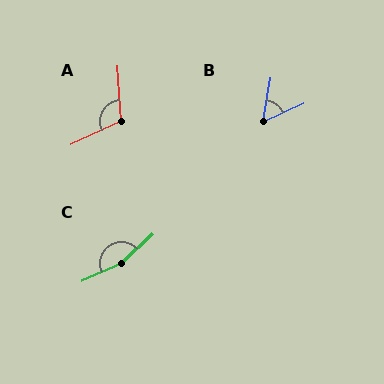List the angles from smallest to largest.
B (57°), A (111°), C (161°).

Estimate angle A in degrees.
Approximately 111 degrees.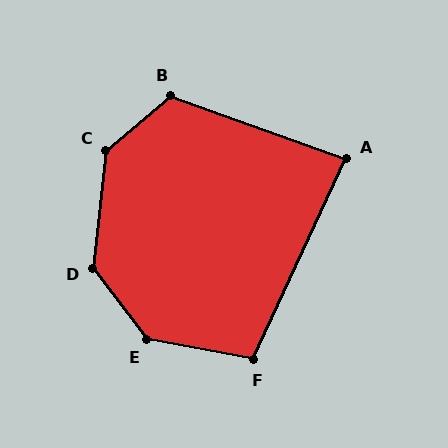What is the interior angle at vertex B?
Approximately 120 degrees (obtuse).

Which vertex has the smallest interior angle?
A, at approximately 85 degrees.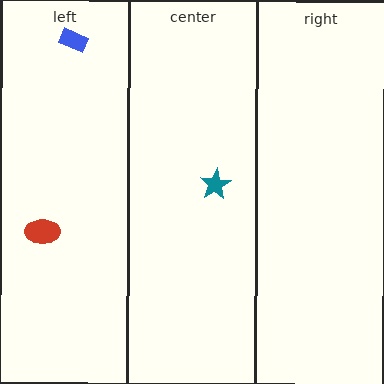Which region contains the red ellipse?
The left region.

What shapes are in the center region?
The teal star.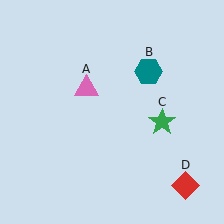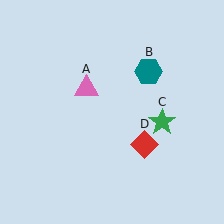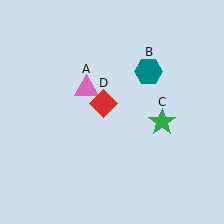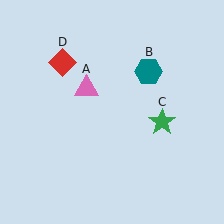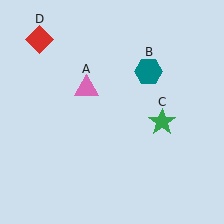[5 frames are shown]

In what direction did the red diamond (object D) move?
The red diamond (object D) moved up and to the left.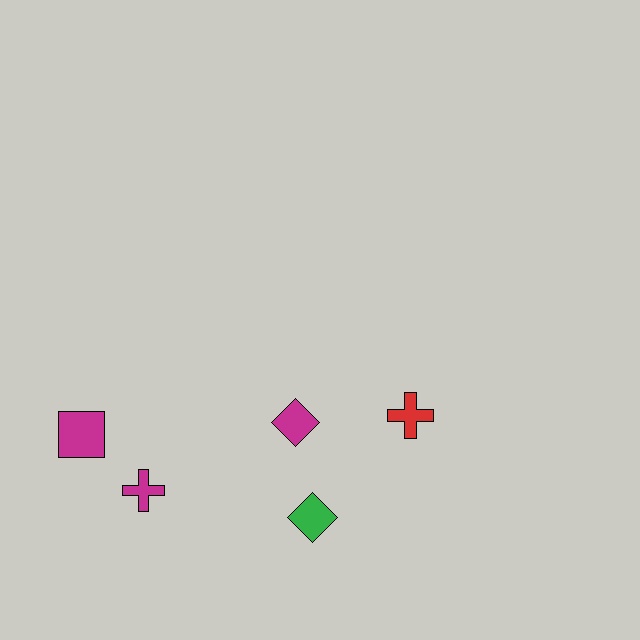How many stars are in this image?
There are no stars.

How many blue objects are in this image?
There are no blue objects.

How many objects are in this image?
There are 5 objects.